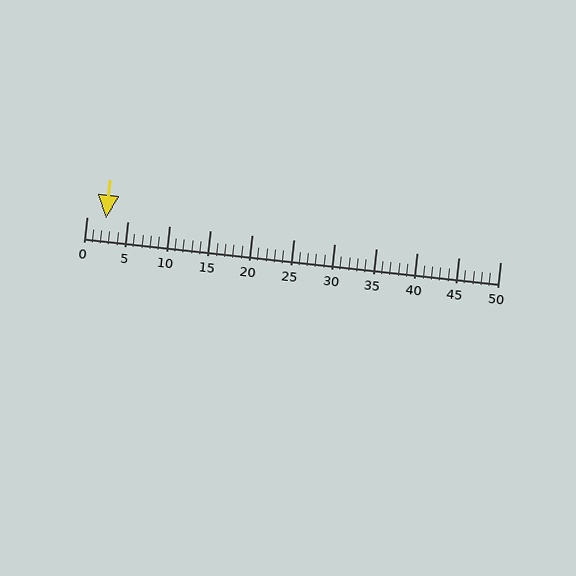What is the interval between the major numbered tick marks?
The major tick marks are spaced 5 units apart.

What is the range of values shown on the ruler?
The ruler shows values from 0 to 50.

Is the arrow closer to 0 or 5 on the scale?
The arrow is closer to 0.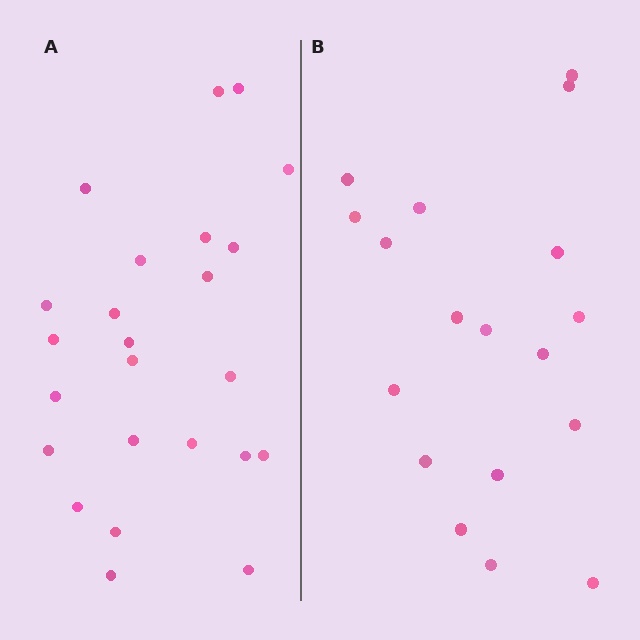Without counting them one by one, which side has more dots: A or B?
Region A (the left region) has more dots.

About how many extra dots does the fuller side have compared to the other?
Region A has about 6 more dots than region B.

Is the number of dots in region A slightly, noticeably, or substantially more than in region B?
Region A has noticeably more, but not dramatically so. The ratio is roughly 1.3 to 1.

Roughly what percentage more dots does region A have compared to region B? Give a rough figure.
About 35% more.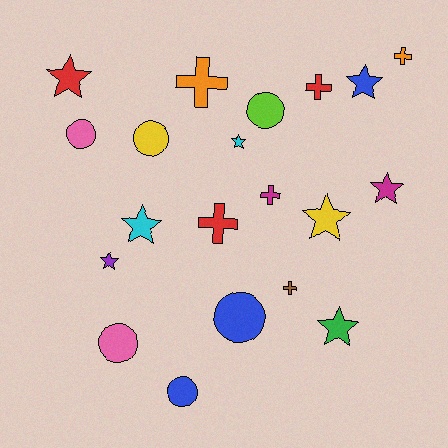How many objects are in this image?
There are 20 objects.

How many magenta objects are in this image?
There are 2 magenta objects.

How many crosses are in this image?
There are 6 crosses.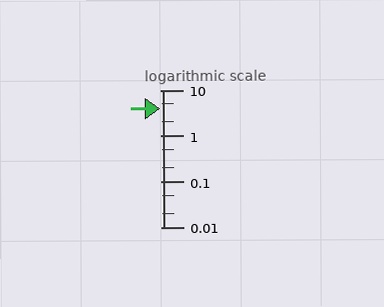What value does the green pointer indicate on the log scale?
The pointer indicates approximately 4.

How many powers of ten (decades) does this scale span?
The scale spans 3 decades, from 0.01 to 10.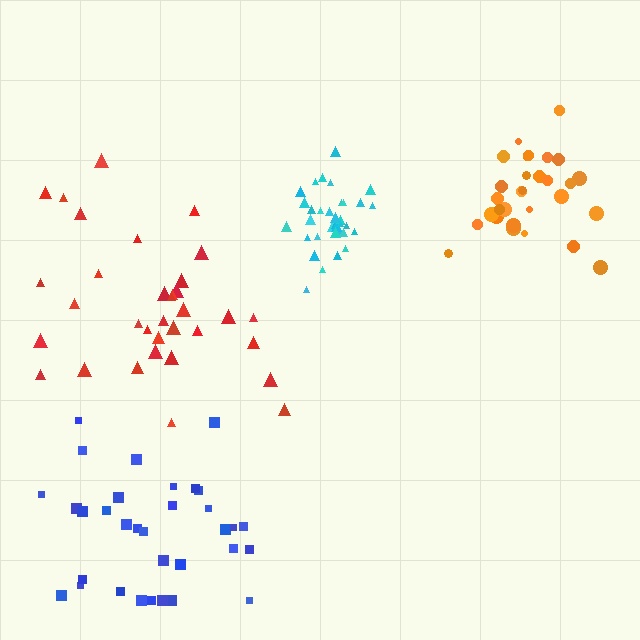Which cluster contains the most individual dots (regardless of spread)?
Cyan (35).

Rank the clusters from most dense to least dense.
cyan, orange, blue, red.